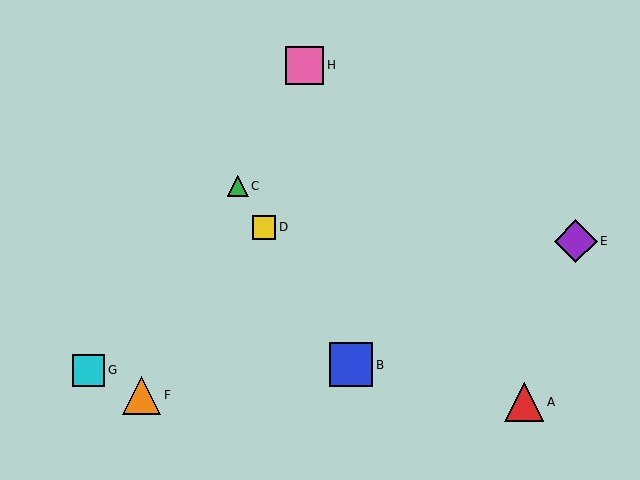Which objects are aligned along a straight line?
Objects B, C, D are aligned along a straight line.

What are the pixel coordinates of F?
Object F is at (142, 395).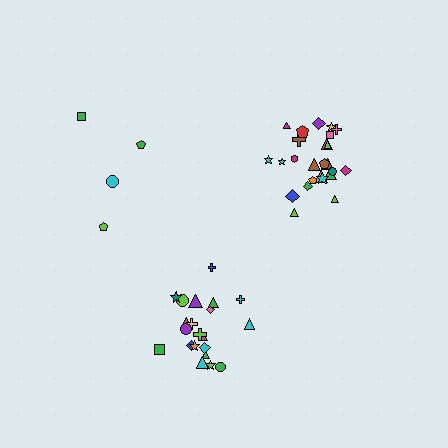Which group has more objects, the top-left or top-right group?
The top-right group.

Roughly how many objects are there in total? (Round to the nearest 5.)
Roughly 50 objects in total.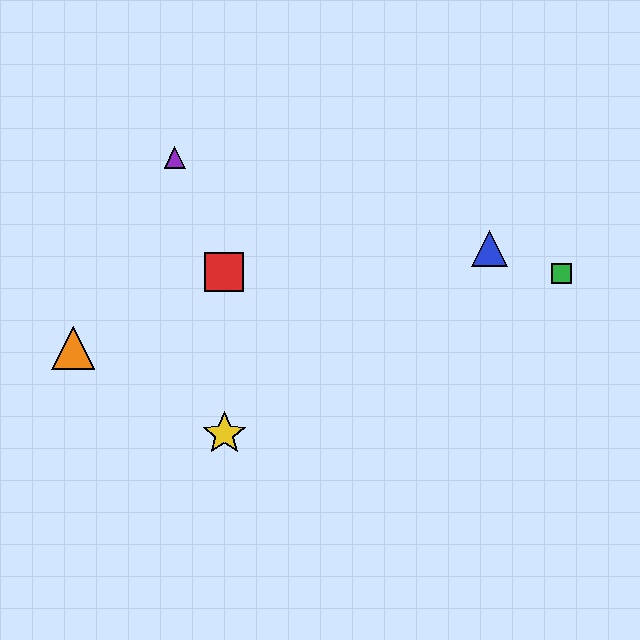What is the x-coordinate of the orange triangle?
The orange triangle is at x≈73.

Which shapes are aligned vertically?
The red square, the yellow star are aligned vertically.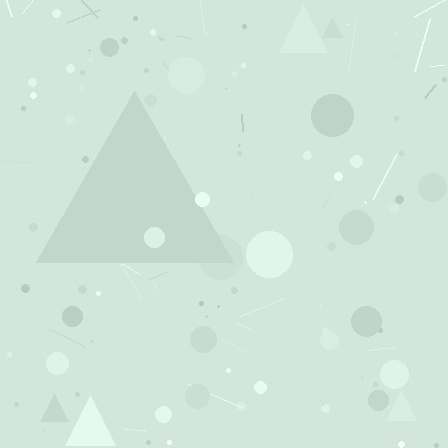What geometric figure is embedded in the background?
A triangle is embedded in the background.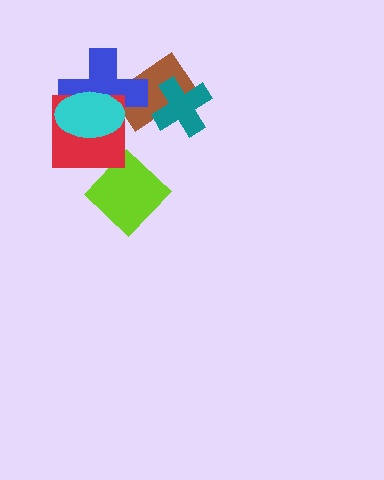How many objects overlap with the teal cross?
1 object overlaps with the teal cross.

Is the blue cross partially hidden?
Yes, it is partially covered by another shape.